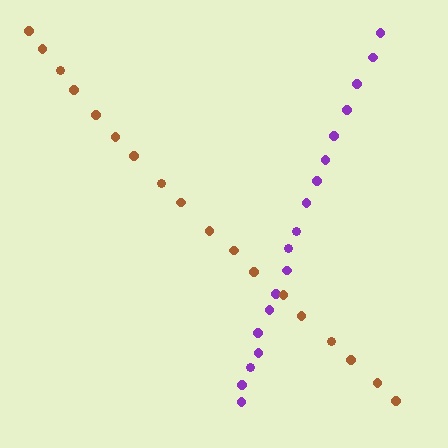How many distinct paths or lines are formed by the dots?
There are 2 distinct paths.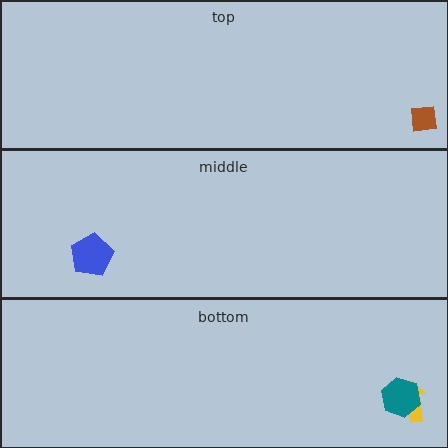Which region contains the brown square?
The top region.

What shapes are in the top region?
The brown square.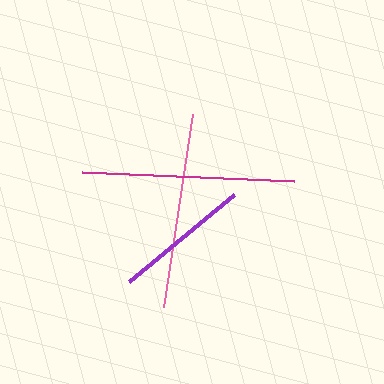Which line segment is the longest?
The magenta line is the longest at approximately 212 pixels.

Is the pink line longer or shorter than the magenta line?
The magenta line is longer than the pink line.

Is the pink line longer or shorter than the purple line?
The pink line is longer than the purple line.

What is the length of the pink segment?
The pink segment is approximately 196 pixels long.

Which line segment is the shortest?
The purple line is the shortest at approximately 137 pixels.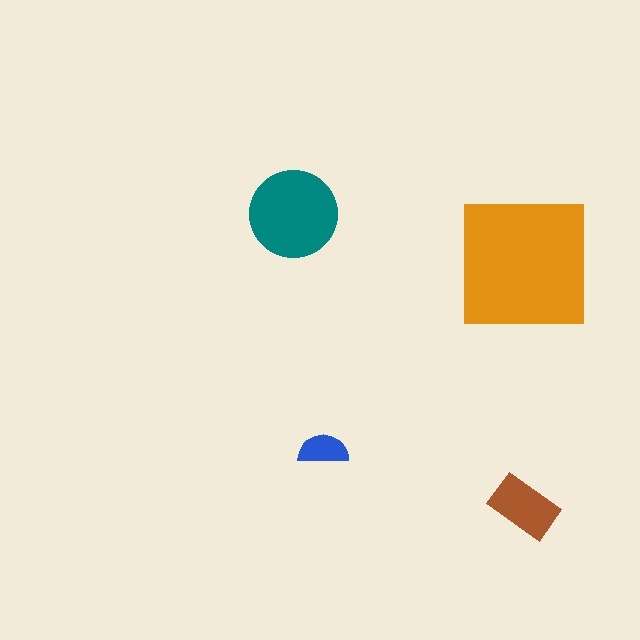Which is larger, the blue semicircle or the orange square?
The orange square.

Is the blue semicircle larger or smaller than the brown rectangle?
Smaller.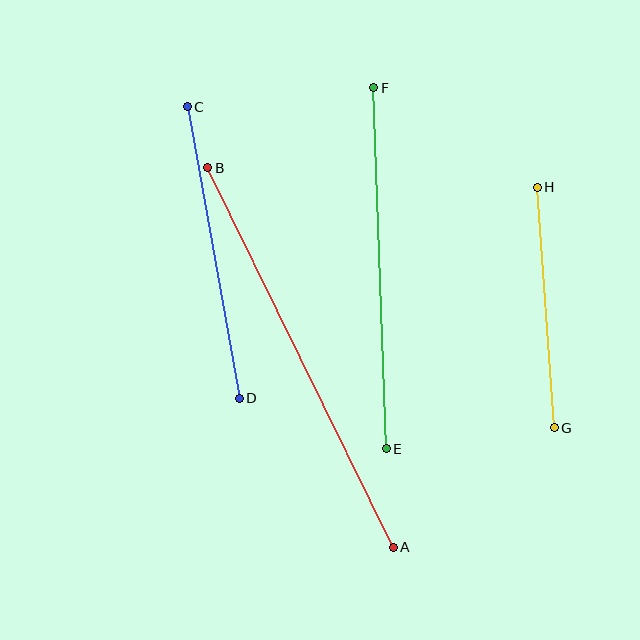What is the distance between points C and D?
The distance is approximately 296 pixels.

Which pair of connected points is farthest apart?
Points A and B are farthest apart.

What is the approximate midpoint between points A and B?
The midpoint is at approximately (300, 357) pixels.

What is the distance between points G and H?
The distance is approximately 241 pixels.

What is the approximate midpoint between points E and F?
The midpoint is at approximately (380, 268) pixels.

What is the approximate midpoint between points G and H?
The midpoint is at approximately (546, 308) pixels.